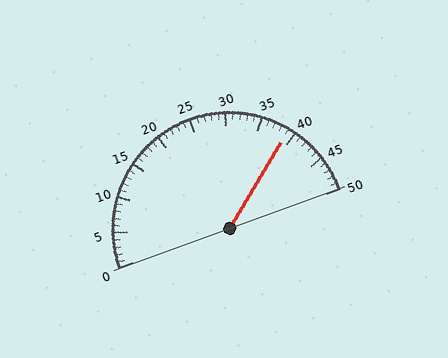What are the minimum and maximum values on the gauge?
The gauge ranges from 0 to 50.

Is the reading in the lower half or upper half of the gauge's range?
The reading is in the upper half of the range (0 to 50).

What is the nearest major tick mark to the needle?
The nearest major tick mark is 40.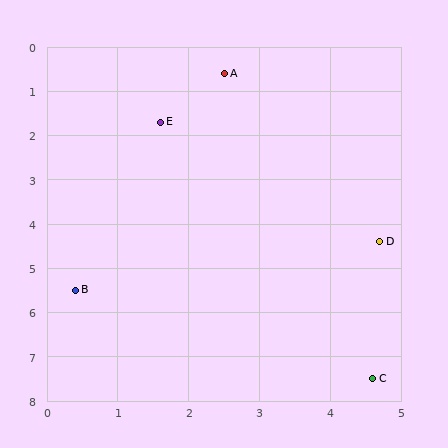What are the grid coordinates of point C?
Point C is at approximately (4.6, 7.5).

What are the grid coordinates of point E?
Point E is at approximately (1.6, 1.7).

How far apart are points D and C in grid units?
Points D and C are about 3.1 grid units apart.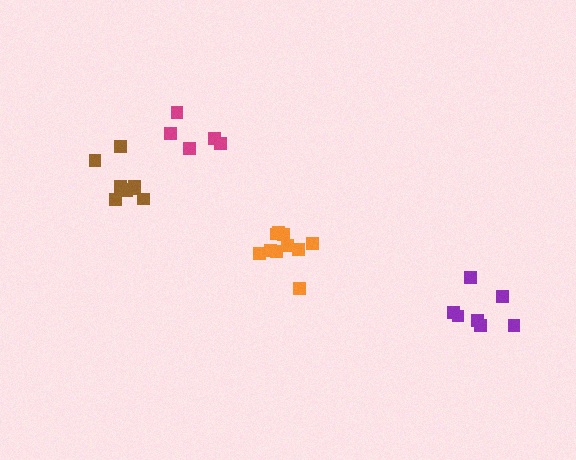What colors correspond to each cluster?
The clusters are colored: purple, orange, brown, magenta.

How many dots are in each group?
Group 1: 7 dots, Group 2: 10 dots, Group 3: 8 dots, Group 4: 5 dots (30 total).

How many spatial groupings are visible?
There are 4 spatial groupings.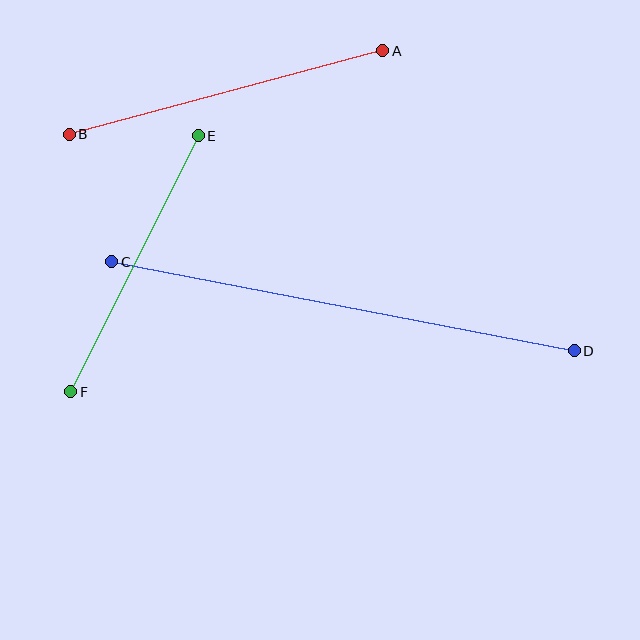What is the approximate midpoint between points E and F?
The midpoint is at approximately (135, 264) pixels.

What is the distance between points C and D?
The distance is approximately 471 pixels.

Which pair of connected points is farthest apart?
Points C and D are farthest apart.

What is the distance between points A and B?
The distance is approximately 325 pixels.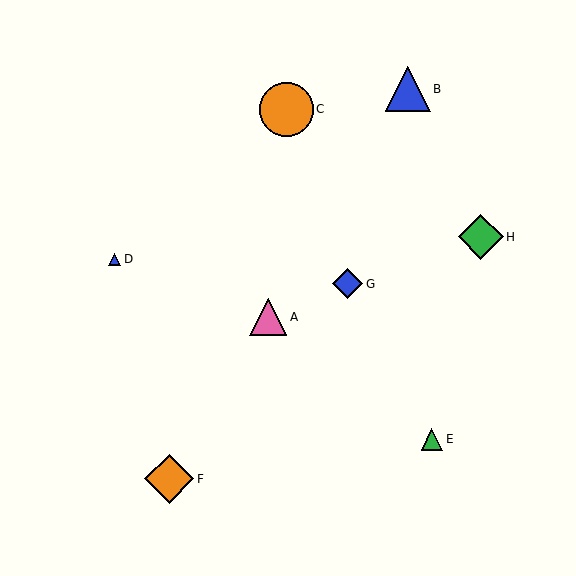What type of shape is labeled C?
Shape C is an orange circle.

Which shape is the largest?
The orange circle (labeled C) is the largest.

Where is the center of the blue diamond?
The center of the blue diamond is at (347, 284).